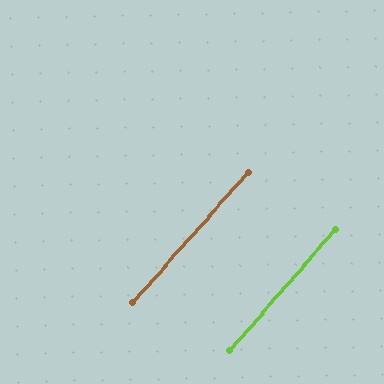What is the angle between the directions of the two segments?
Approximately 0 degrees.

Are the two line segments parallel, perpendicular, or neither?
Parallel — their directions differ by only 0.3°.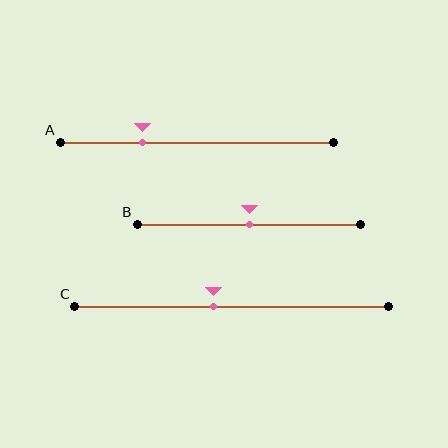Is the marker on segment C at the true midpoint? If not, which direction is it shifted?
No, the marker on segment C is shifted to the left by about 6% of the segment length.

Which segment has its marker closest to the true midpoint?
Segment B has its marker closest to the true midpoint.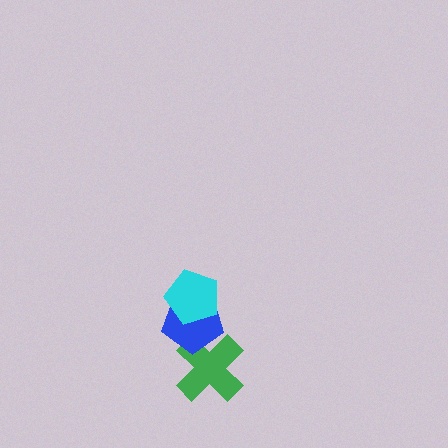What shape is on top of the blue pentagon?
The cyan pentagon is on top of the blue pentagon.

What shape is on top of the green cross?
The blue pentagon is on top of the green cross.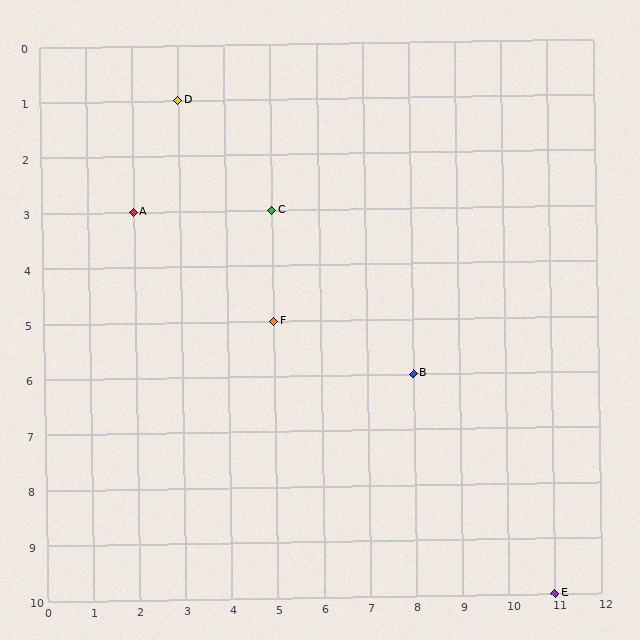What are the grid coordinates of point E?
Point E is at grid coordinates (11, 10).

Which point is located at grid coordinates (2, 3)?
Point A is at (2, 3).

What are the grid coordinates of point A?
Point A is at grid coordinates (2, 3).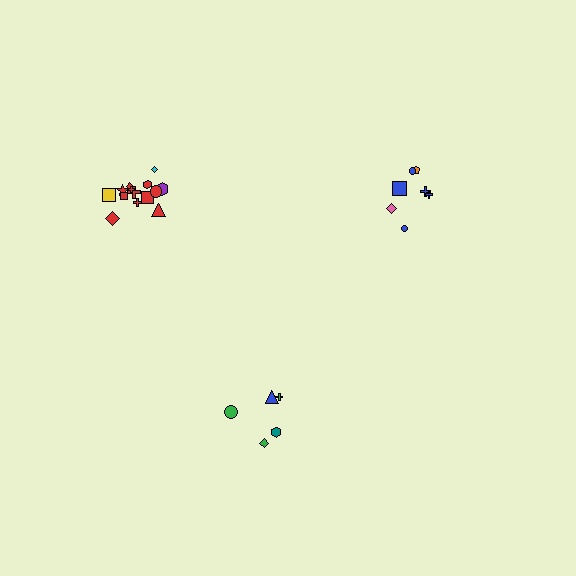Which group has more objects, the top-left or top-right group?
The top-left group.